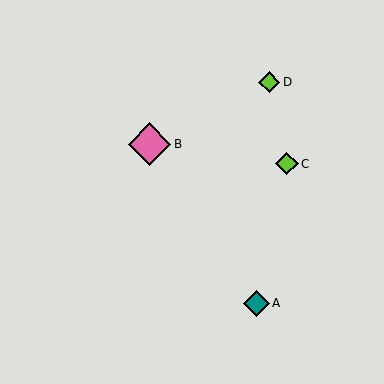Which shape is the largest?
The pink diamond (labeled B) is the largest.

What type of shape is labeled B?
Shape B is a pink diamond.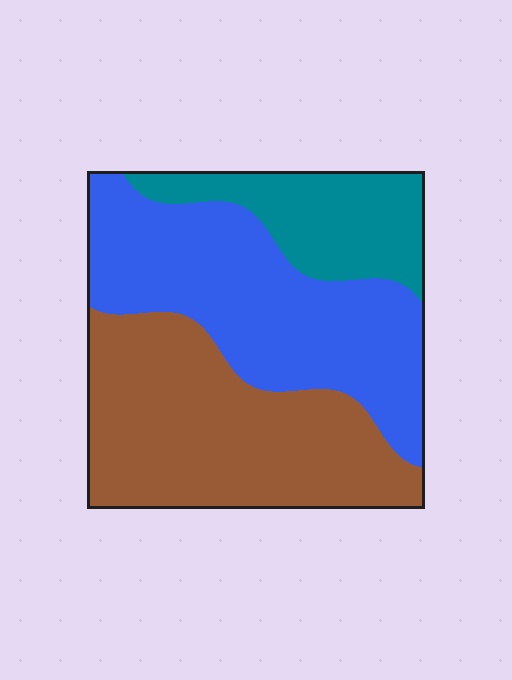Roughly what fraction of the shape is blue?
Blue takes up about two fifths (2/5) of the shape.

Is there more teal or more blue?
Blue.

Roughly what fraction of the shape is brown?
Brown covers about 40% of the shape.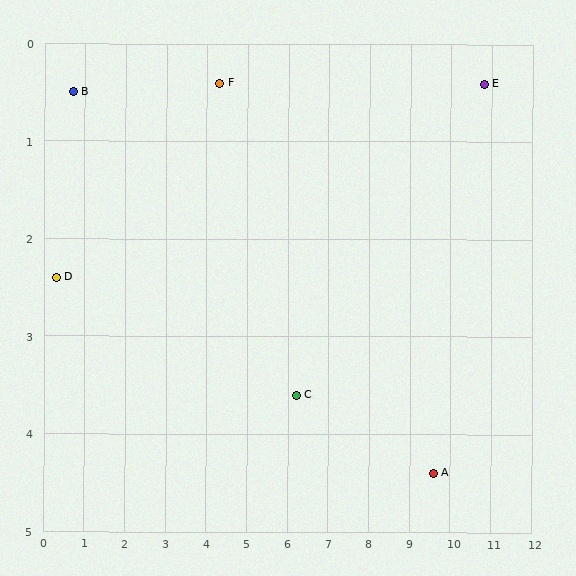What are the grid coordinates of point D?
Point D is at approximately (0.3, 2.4).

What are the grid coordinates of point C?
Point C is at approximately (6.2, 3.6).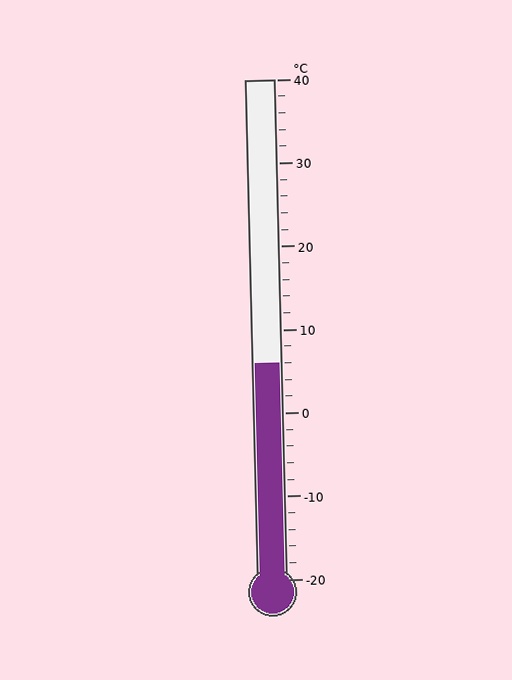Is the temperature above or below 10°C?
The temperature is below 10°C.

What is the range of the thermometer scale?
The thermometer scale ranges from -20°C to 40°C.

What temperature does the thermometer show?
The thermometer shows approximately 6°C.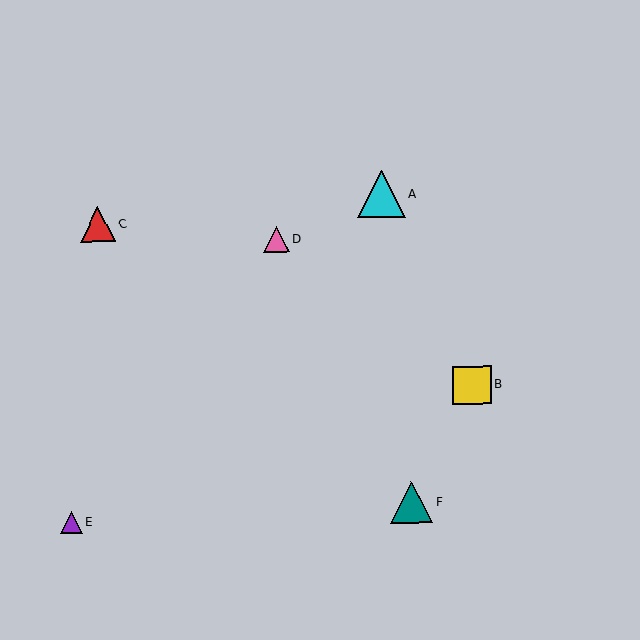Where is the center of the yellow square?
The center of the yellow square is at (472, 385).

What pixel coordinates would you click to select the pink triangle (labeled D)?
Click at (276, 239) to select the pink triangle D.